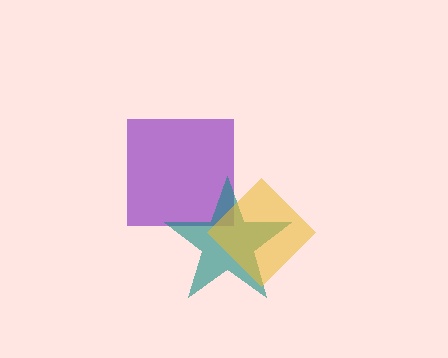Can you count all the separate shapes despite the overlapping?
Yes, there are 3 separate shapes.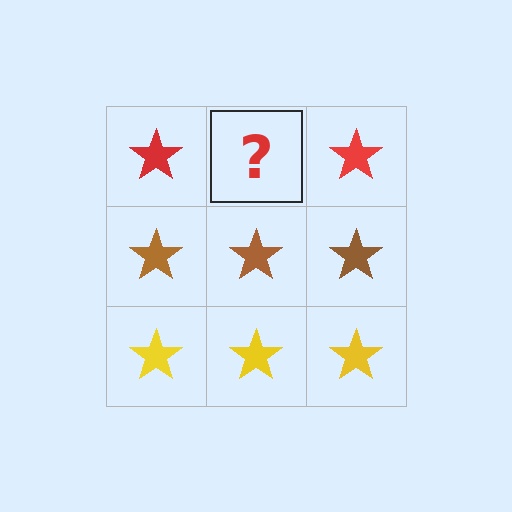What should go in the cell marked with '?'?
The missing cell should contain a red star.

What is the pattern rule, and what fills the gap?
The rule is that each row has a consistent color. The gap should be filled with a red star.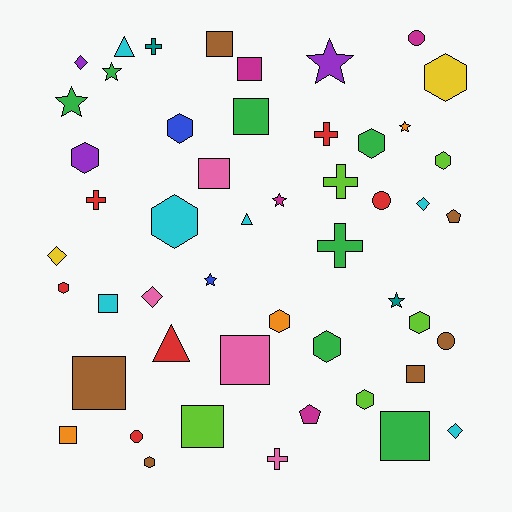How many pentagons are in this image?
There are 2 pentagons.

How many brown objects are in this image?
There are 6 brown objects.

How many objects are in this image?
There are 50 objects.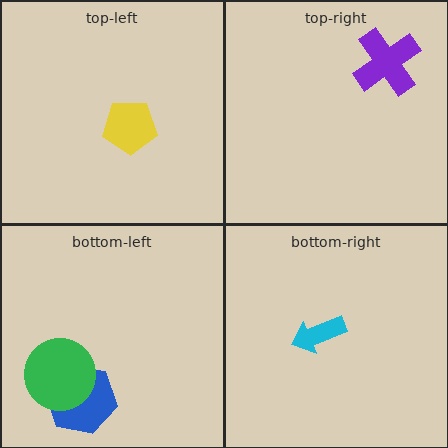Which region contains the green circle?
The bottom-left region.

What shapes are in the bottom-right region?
The cyan arrow.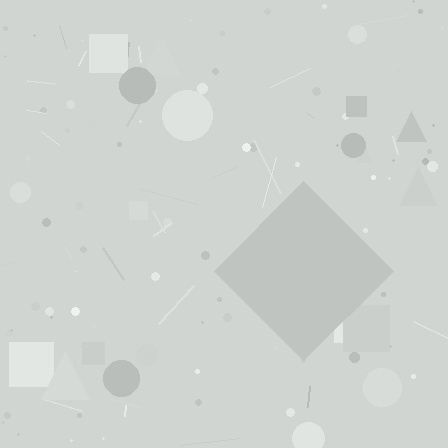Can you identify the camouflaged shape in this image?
The camouflaged shape is a diamond.